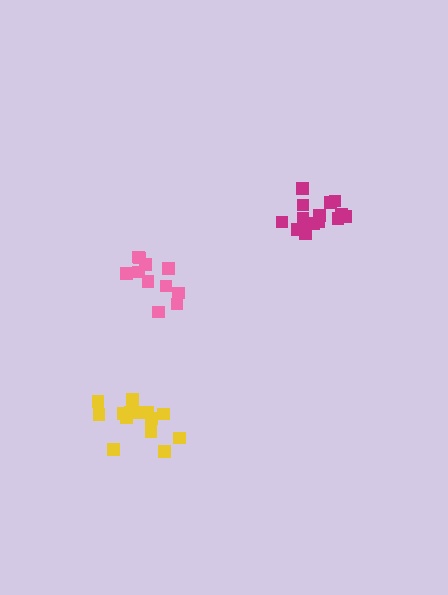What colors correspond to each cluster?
The clusters are colored: yellow, pink, magenta.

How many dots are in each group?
Group 1: 15 dots, Group 2: 11 dots, Group 3: 15 dots (41 total).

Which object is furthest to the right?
The magenta cluster is rightmost.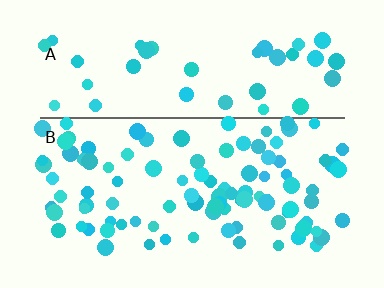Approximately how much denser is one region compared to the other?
Approximately 2.1× — region B over region A.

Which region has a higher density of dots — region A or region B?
B (the bottom).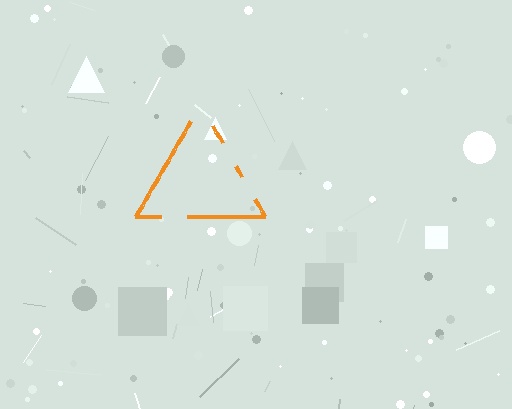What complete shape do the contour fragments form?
The contour fragments form a triangle.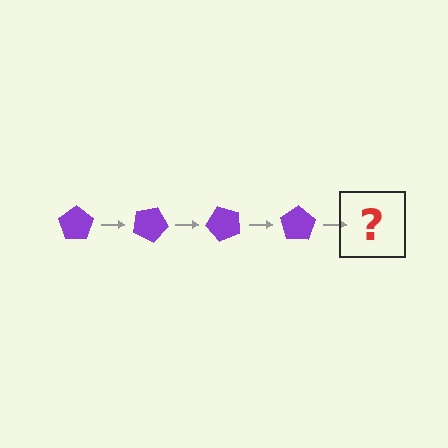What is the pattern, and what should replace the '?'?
The pattern is that the pentagon rotates 25 degrees each step. The '?' should be a purple pentagon rotated 100 degrees.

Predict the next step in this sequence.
The next step is a purple pentagon rotated 100 degrees.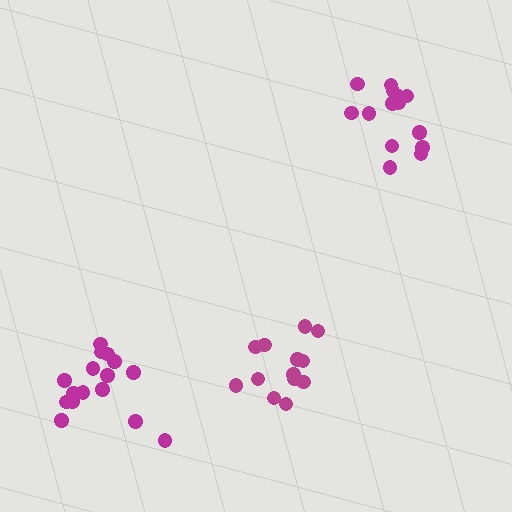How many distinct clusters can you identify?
There are 3 distinct clusters.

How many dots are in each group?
Group 1: 13 dots, Group 2: 14 dots, Group 3: 16 dots (43 total).